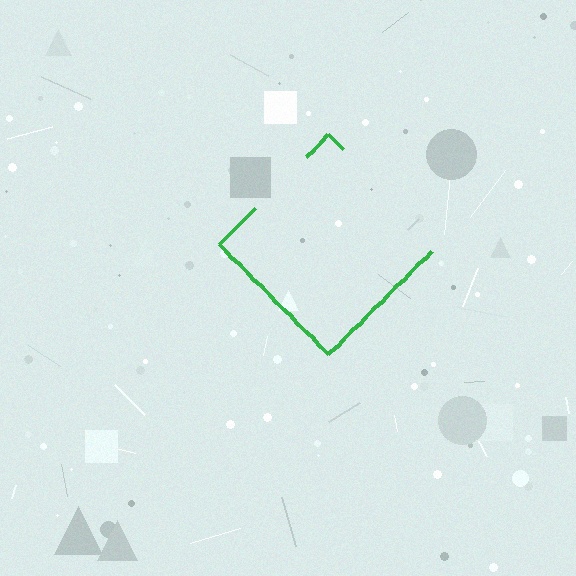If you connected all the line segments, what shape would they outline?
They would outline a diamond.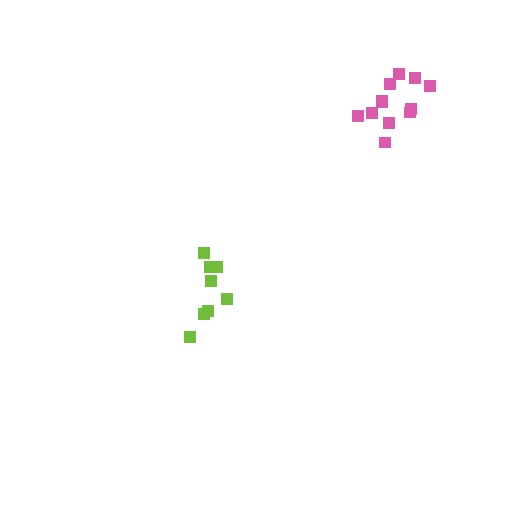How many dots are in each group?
Group 1: 12 dots, Group 2: 8 dots (20 total).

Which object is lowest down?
The lime cluster is bottommost.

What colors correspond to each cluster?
The clusters are colored: pink, lime.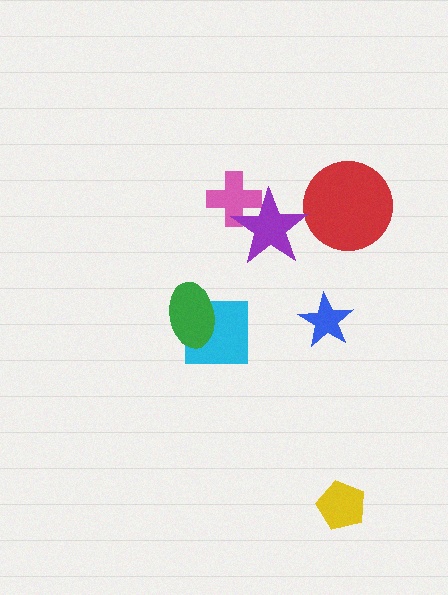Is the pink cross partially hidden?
Yes, it is partially covered by another shape.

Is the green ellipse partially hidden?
No, no other shape covers it.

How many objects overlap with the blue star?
0 objects overlap with the blue star.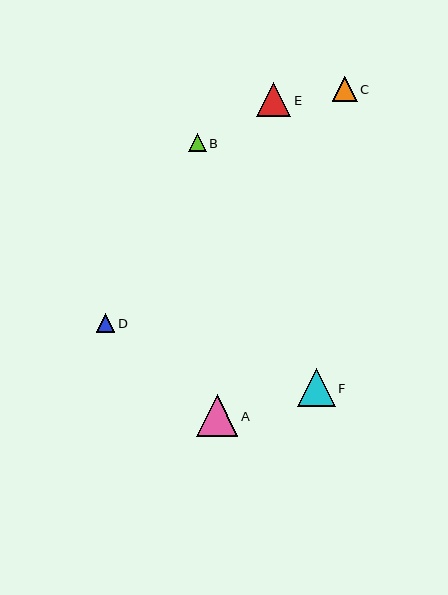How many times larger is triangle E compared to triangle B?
Triangle E is approximately 1.9 times the size of triangle B.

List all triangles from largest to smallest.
From largest to smallest: A, F, E, C, D, B.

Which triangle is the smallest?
Triangle B is the smallest with a size of approximately 18 pixels.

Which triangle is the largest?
Triangle A is the largest with a size of approximately 41 pixels.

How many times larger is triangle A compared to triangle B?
Triangle A is approximately 2.3 times the size of triangle B.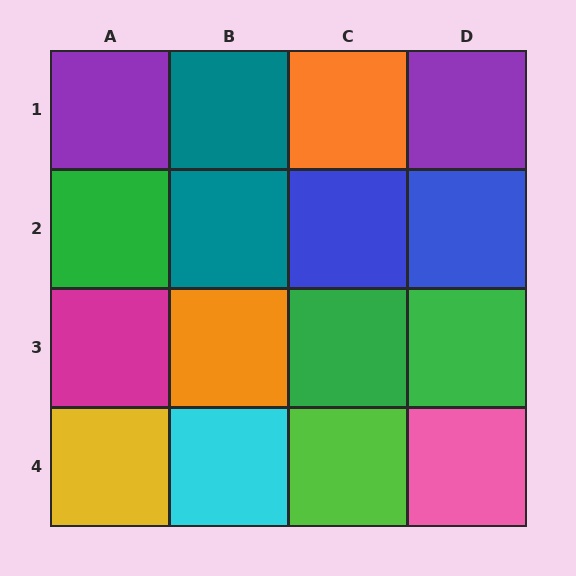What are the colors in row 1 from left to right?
Purple, teal, orange, purple.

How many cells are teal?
2 cells are teal.